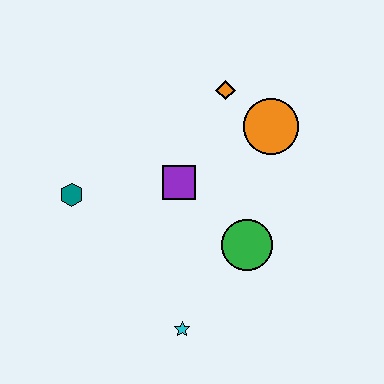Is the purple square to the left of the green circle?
Yes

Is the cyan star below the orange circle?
Yes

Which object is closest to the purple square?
The green circle is closest to the purple square.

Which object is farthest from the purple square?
The cyan star is farthest from the purple square.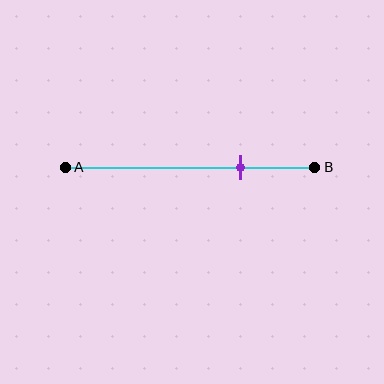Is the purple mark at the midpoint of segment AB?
No, the mark is at about 70% from A, not at the 50% midpoint.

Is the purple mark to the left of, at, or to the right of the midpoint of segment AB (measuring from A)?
The purple mark is to the right of the midpoint of segment AB.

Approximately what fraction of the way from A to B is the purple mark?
The purple mark is approximately 70% of the way from A to B.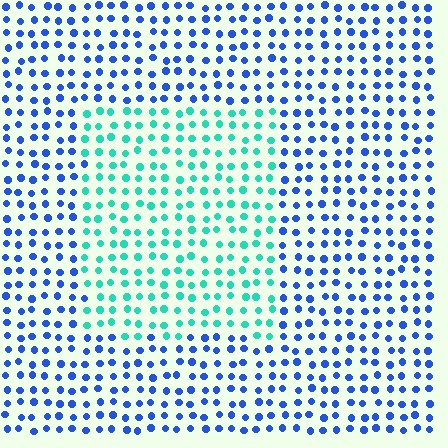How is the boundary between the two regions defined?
The boundary is defined purely by a slight shift in hue (about 58 degrees). Spacing, size, and orientation are identical on both sides.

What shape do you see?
I see a rectangle.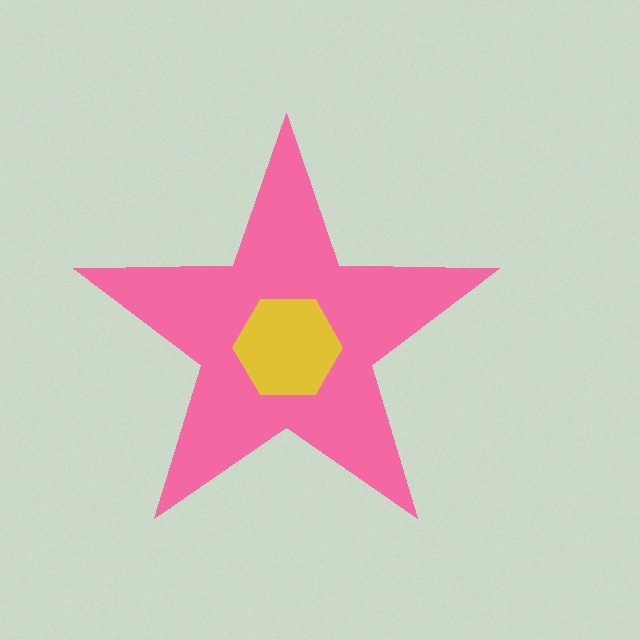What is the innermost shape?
The yellow hexagon.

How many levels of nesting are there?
2.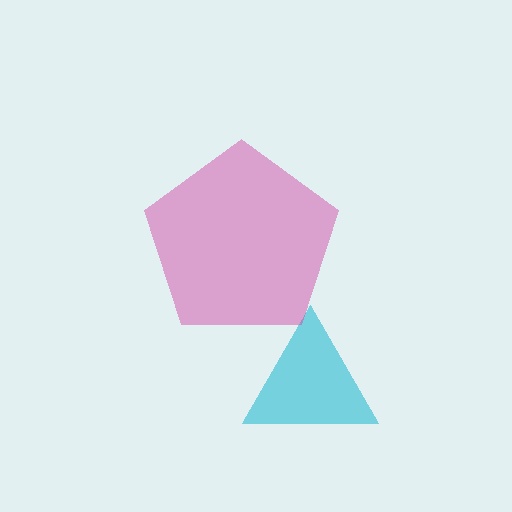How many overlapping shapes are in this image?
There are 2 overlapping shapes in the image.